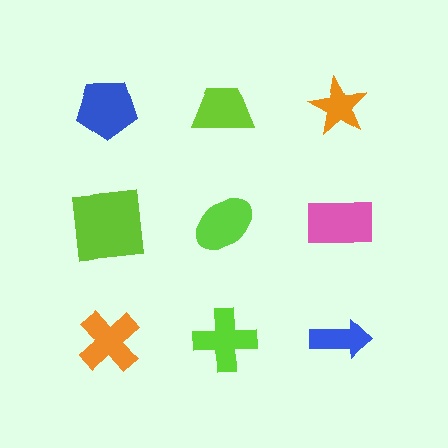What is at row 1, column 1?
A blue pentagon.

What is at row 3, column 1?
An orange cross.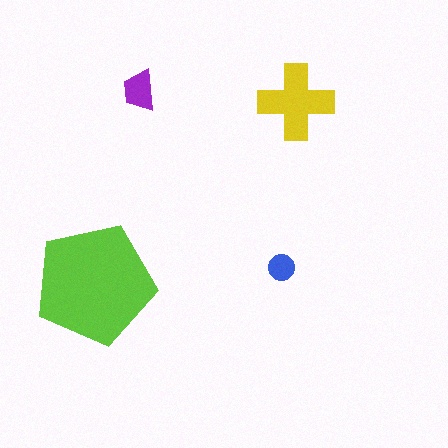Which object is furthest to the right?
The yellow cross is rightmost.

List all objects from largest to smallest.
The lime pentagon, the yellow cross, the purple trapezoid, the blue circle.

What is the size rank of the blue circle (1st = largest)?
4th.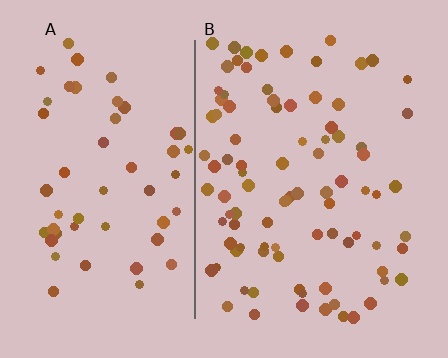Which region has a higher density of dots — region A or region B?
B (the right).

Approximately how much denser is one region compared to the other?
Approximately 1.6× — region B over region A.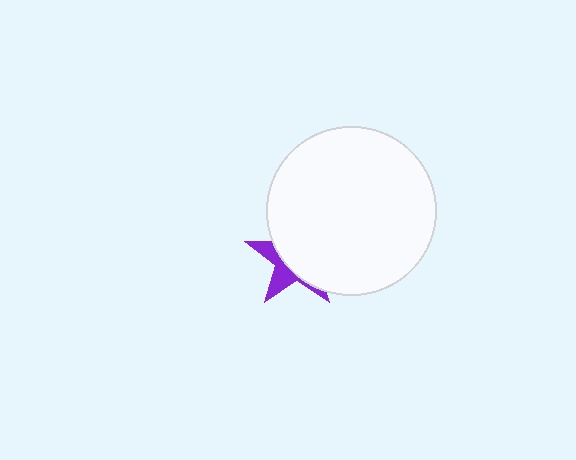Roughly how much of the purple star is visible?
A small part of it is visible (roughly 34%).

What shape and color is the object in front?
The object in front is a white circle.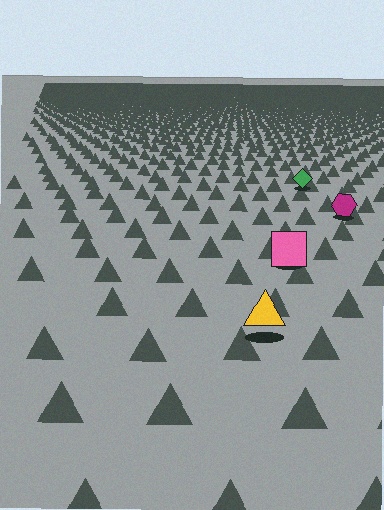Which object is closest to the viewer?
The yellow triangle is closest. The texture marks near it are larger and more spread out.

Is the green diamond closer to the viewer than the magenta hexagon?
No. The magenta hexagon is closer — you can tell from the texture gradient: the ground texture is coarser near it.